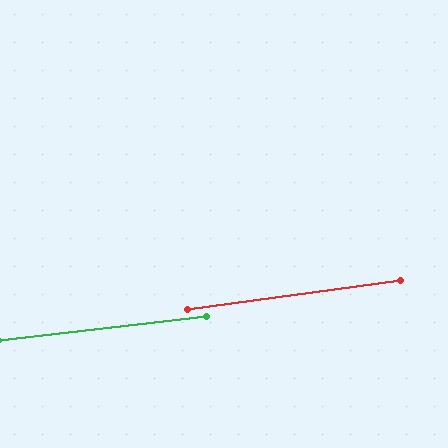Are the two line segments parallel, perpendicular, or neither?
Parallel — their directions differ by only 1.2°.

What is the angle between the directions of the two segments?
Approximately 1 degree.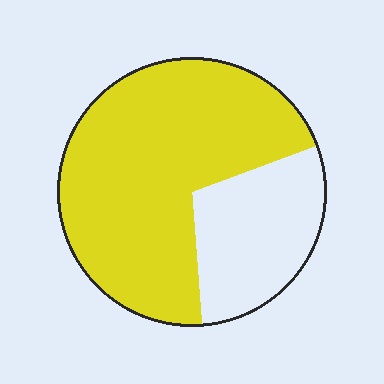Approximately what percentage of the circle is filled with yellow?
Approximately 70%.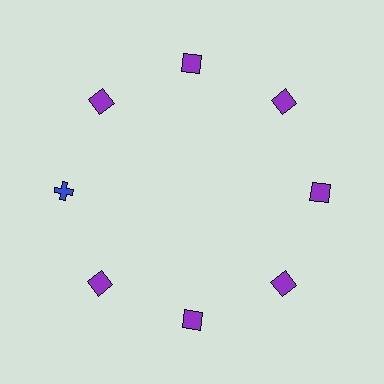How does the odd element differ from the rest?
It differs in both color (blue instead of purple) and shape (cross instead of square).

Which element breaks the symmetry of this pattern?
The blue cross at roughly the 9 o'clock position breaks the symmetry. All other shapes are purple squares.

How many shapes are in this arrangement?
There are 8 shapes arranged in a ring pattern.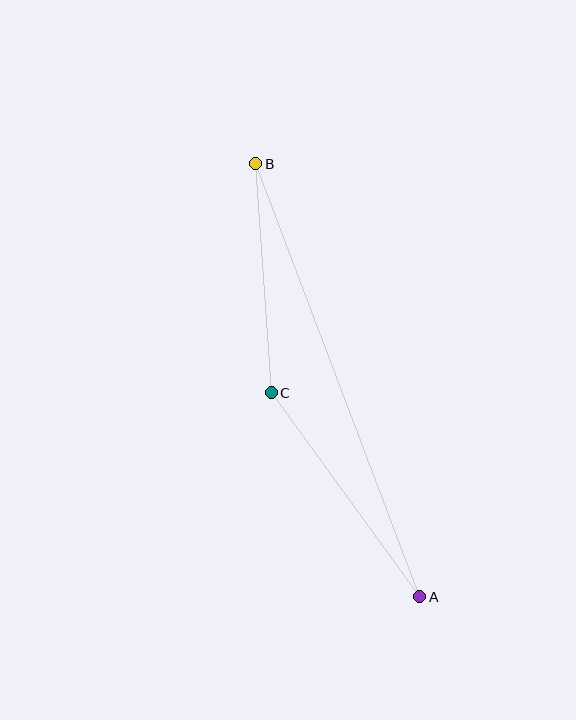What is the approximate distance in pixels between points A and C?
The distance between A and C is approximately 252 pixels.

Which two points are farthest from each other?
Points A and B are farthest from each other.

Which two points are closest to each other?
Points B and C are closest to each other.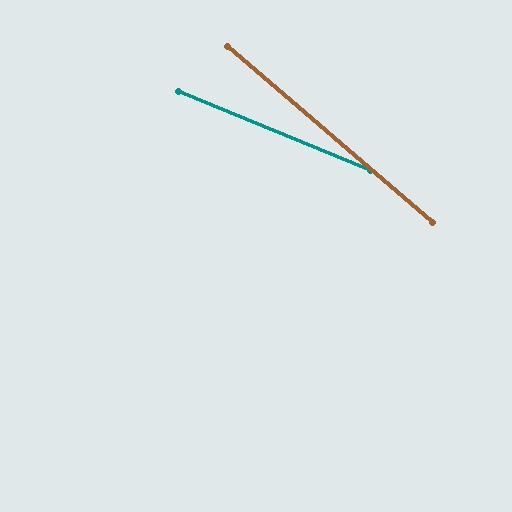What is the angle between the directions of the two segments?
Approximately 18 degrees.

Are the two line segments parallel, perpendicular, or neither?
Neither parallel nor perpendicular — they differ by about 18°.